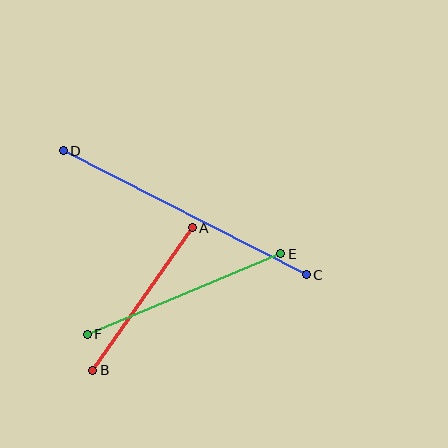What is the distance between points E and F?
The distance is approximately 210 pixels.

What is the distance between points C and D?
The distance is approximately 273 pixels.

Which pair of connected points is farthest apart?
Points C and D are farthest apart.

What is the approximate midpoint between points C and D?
The midpoint is at approximately (185, 213) pixels.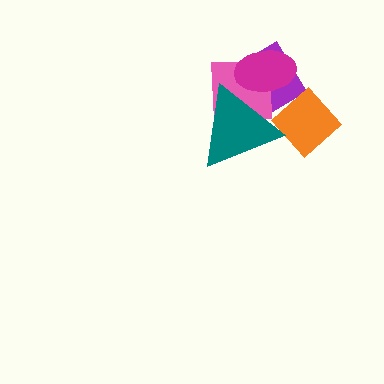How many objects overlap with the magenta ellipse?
3 objects overlap with the magenta ellipse.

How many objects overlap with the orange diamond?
2 objects overlap with the orange diamond.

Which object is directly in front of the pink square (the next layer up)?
The magenta ellipse is directly in front of the pink square.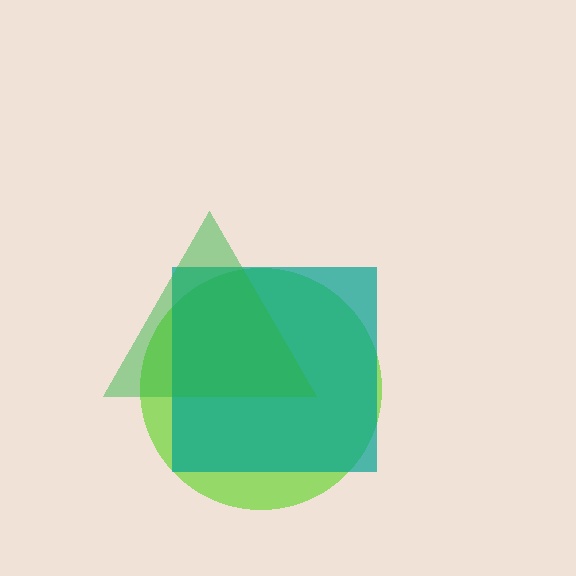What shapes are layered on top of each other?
The layered shapes are: a lime circle, a teal square, a green triangle.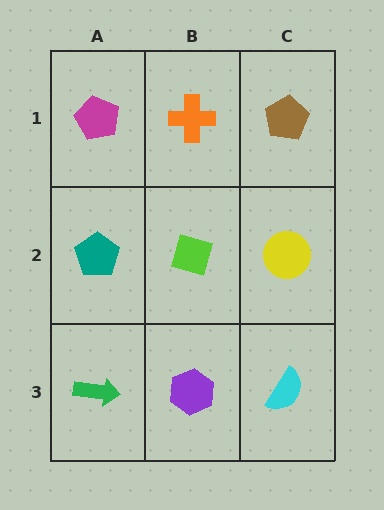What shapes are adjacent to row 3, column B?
A lime square (row 2, column B), a green arrow (row 3, column A), a cyan semicircle (row 3, column C).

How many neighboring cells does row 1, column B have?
3.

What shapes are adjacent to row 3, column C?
A yellow circle (row 2, column C), a purple hexagon (row 3, column B).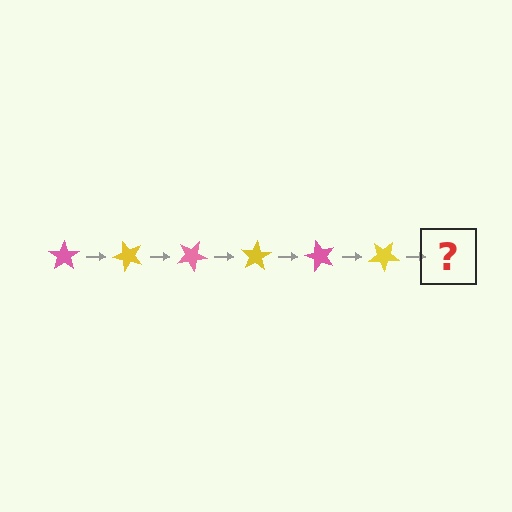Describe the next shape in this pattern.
It should be a pink star, rotated 300 degrees from the start.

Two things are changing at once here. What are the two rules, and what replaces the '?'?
The two rules are that it rotates 50 degrees each step and the color cycles through pink and yellow. The '?' should be a pink star, rotated 300 degrees from the start.